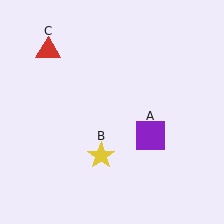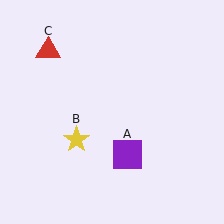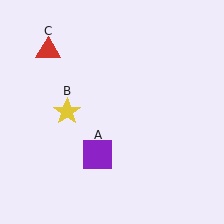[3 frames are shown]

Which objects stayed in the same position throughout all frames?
Red triangle (object C) remained stationary.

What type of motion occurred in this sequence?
The purple square (object A), yellow star (object B) rotated clockwise around the center of the scene.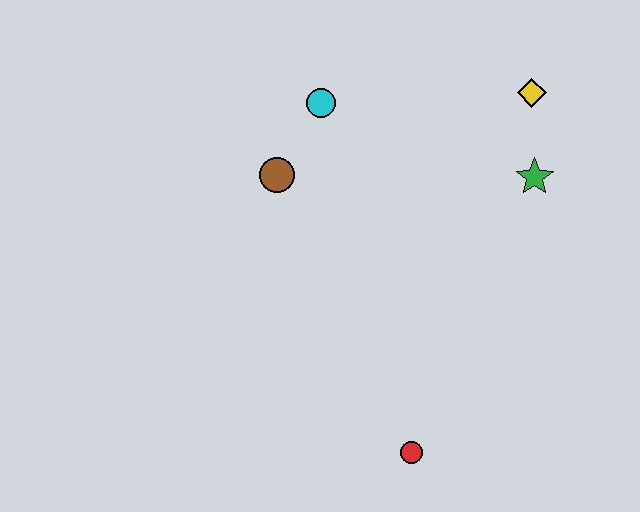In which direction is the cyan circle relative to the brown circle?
The cyan circle is above the brown circle.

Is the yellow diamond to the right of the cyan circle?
Yes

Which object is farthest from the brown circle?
The red circle is farthest from the brown circle.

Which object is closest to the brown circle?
The cyan circle is closest to the brown circle.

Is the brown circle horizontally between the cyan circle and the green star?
No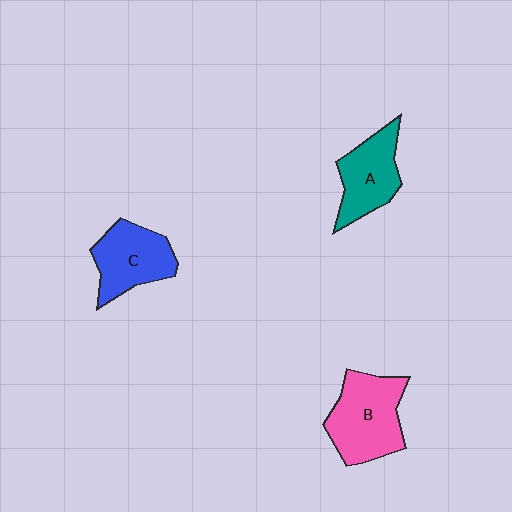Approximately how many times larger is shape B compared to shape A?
Approximately 1.3 times.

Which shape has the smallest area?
Shape A (teal).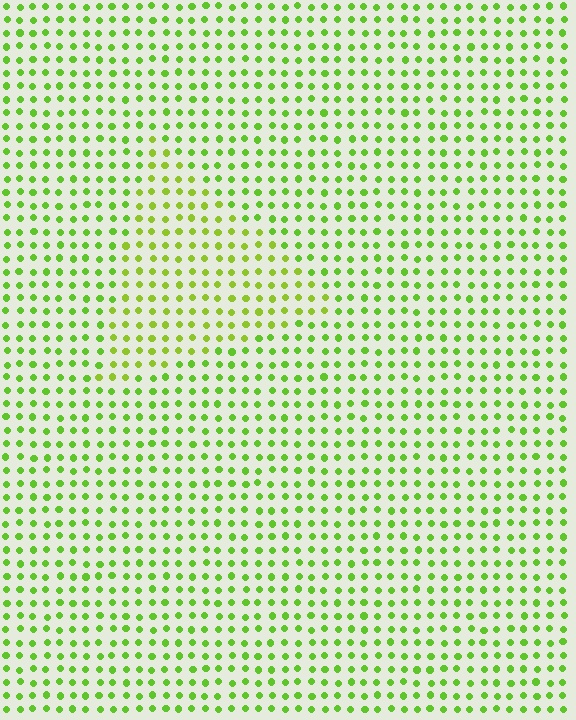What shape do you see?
I see a triangle.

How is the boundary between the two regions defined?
The boundary is defined purely by a slight shift in hue (about 18 degrees). Spacing, size, and orientation are identical on both sides.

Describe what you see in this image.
The image is filled with small lime elements in a uniform arrangement. A triangle-shaped region is visible where the elements are tinted to a slightly different hue, forming a subtle color boundary.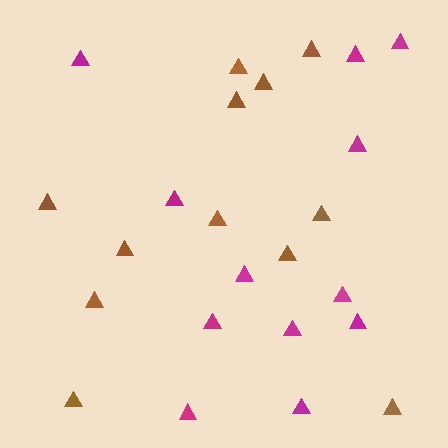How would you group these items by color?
There are 2 groups: one group of magenta triangles (12) and one group of brown triangles (12).